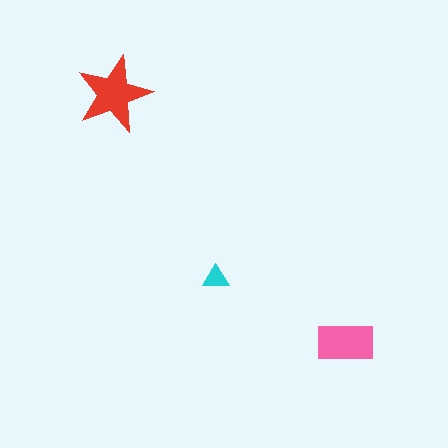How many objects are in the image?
There are 3 objects in the image.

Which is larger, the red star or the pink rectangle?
The red star.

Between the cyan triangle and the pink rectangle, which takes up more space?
The pink rectangle.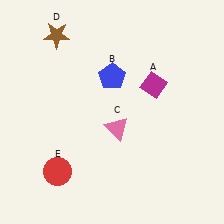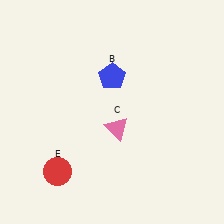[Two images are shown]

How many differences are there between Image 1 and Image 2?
There are 2 differences between the two images.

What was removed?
The magenta diamond (A), the brown star (D) were removed in Image 2.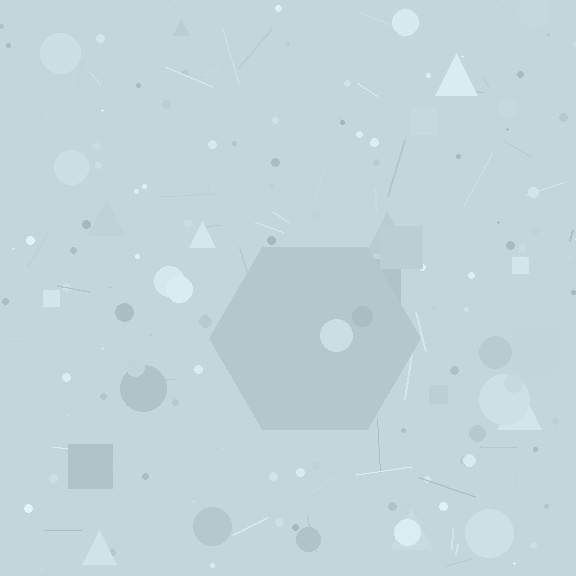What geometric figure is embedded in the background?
A hexagon is embedded in the background.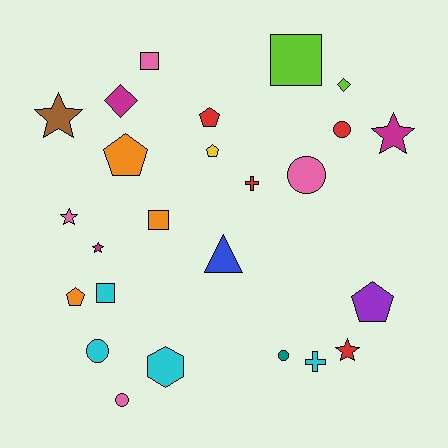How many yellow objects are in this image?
There is 1 yellow object.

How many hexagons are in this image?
There is 1 hexagon.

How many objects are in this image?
There are 25 objects.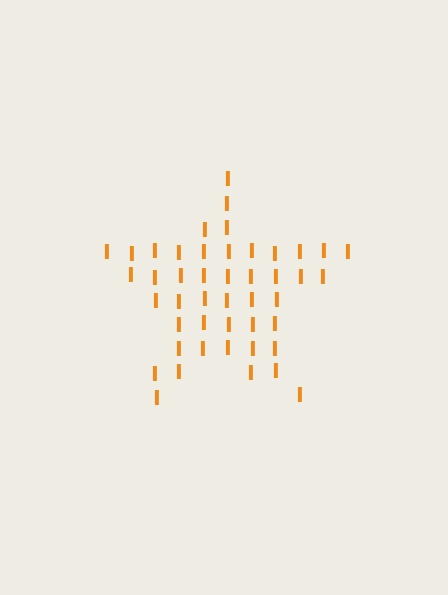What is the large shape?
The large shape is a star.